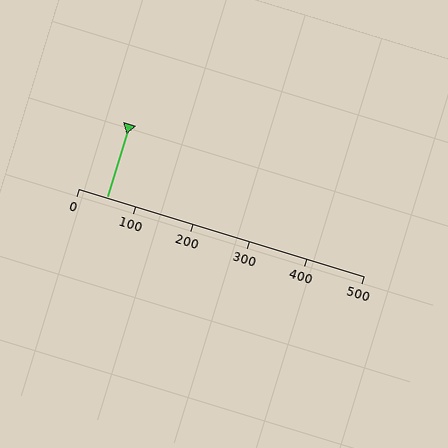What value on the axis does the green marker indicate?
The marker indicates approximately 50.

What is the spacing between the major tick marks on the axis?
The major ticks are spaced 100 apart.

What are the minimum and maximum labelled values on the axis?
The axis runs from 0 to 500.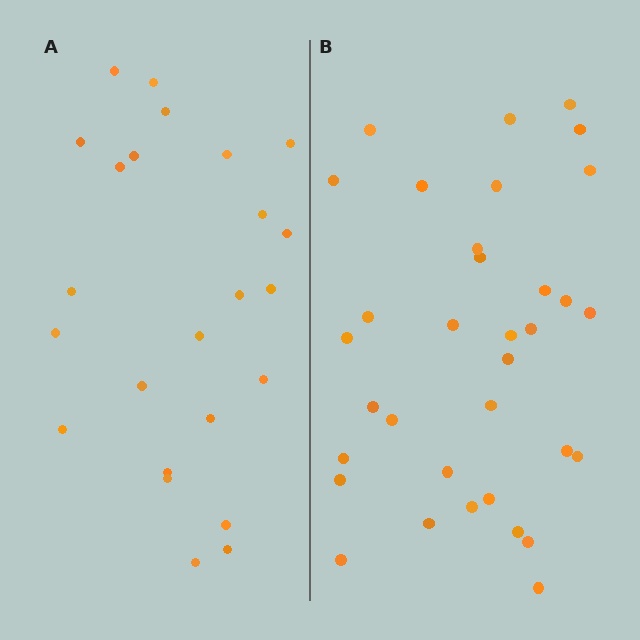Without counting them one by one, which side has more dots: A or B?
Region B (the right region) has more dots.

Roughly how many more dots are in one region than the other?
Region B has roughly 10 or so more dots than region A.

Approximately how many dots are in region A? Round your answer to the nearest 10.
About 20 dots. (The exact count is 24, which rounds to 20.)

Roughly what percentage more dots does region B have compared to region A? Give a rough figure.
About 40% more.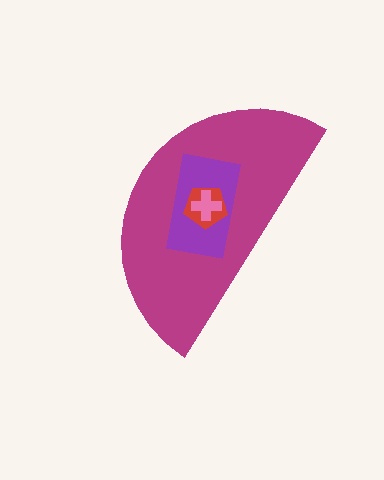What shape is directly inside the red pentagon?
The pink cross.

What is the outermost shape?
The magenta semicircle.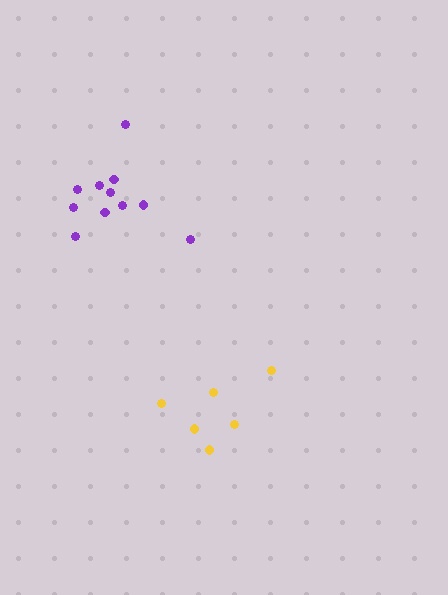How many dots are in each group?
Group 1: 6 dots, Group 2: 11 dots (17 total).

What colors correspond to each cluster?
The clusters are colored: yellow, purple.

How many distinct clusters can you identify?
There are 2 distinct clusters.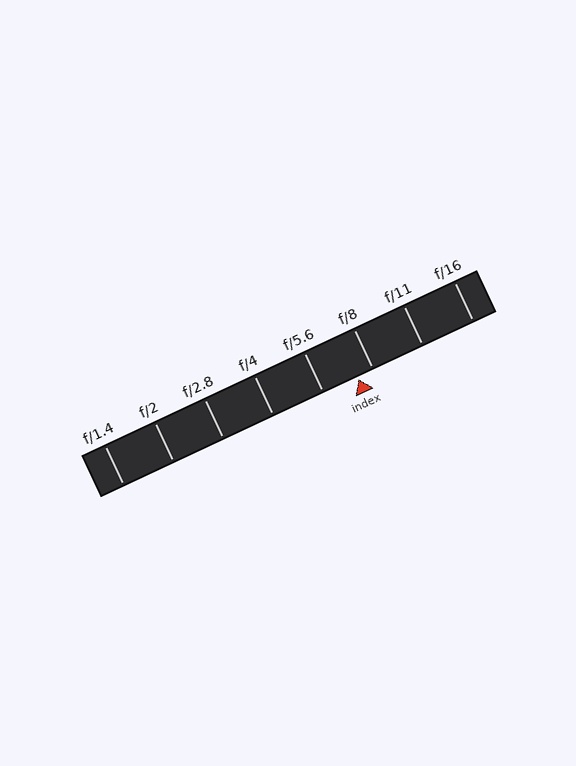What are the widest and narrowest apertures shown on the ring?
The widest aperture shown is f/1.4 and the narrowest is f/16.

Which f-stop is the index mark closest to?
The index mark is closest to f/8.